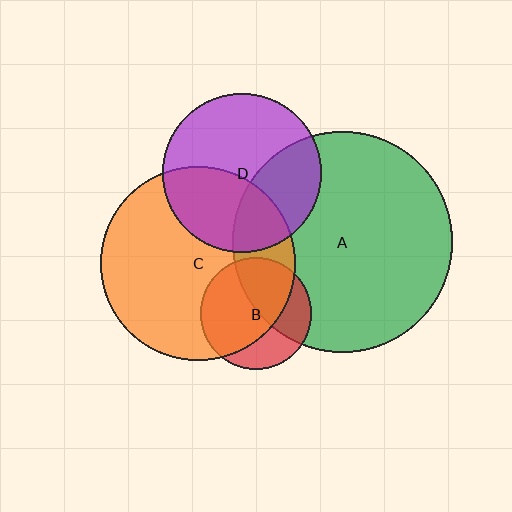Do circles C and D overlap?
Yes.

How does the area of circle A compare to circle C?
Approximately 1.3 times.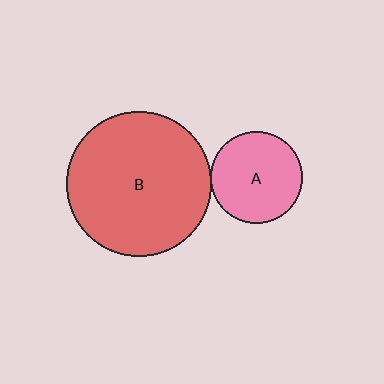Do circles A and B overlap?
Yes.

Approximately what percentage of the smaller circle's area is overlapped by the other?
Approximately 5%.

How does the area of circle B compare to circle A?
Approximately 2.5 times.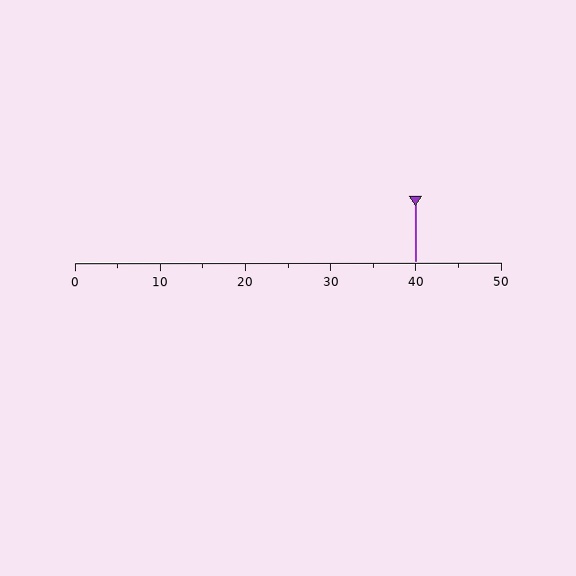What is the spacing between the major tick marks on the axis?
The major ticks are spaced 10 apart.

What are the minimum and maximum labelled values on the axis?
The axis runs from 0 to 50.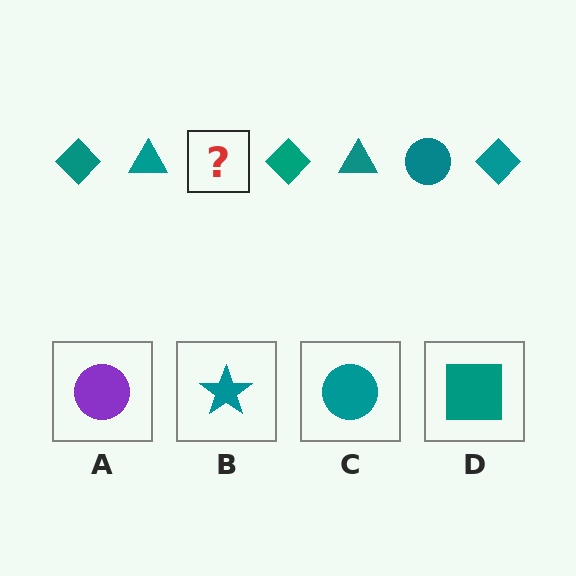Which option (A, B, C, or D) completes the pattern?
C.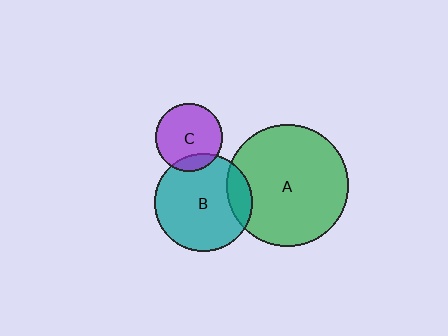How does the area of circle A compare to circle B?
Approximately 1.6 times.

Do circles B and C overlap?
Yes.